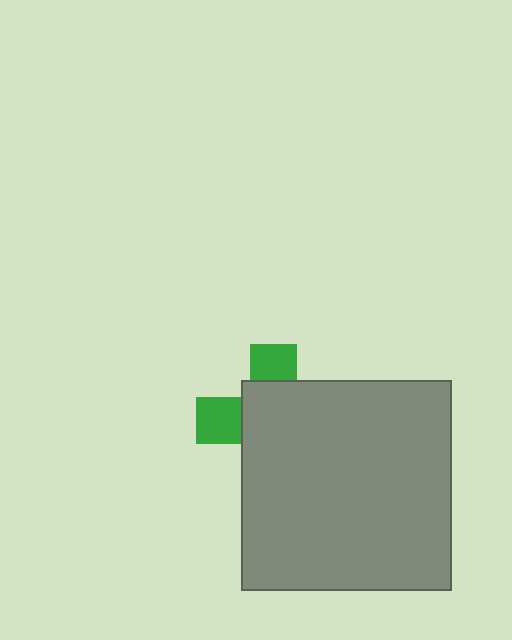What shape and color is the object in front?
The object in front is a gray square.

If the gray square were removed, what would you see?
You would see the complete green cross.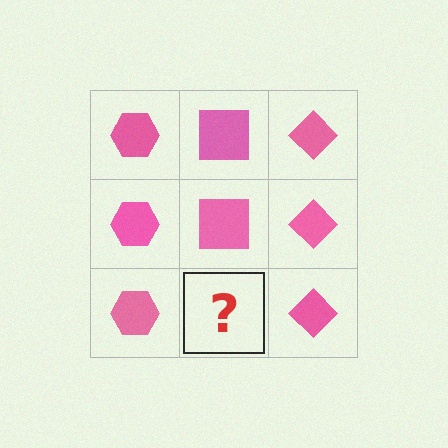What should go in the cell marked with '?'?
The missing cell should contain a pink square.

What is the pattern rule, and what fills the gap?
The rule is that each column has a consistent shape. The gap should be filled with a pink square.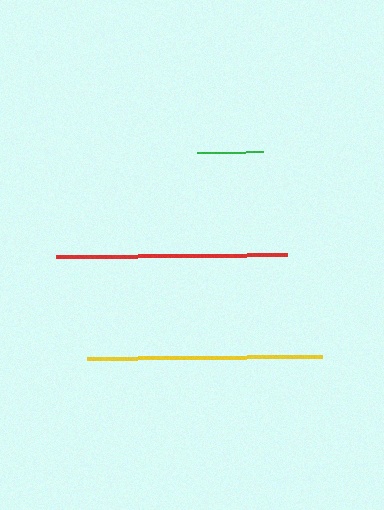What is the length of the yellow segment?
The yellow segment is approximately 235 pixels long.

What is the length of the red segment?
The red segment is approximately 231 pixels long.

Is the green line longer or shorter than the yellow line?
The yellow line is longer than the green line.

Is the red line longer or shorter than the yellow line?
The yellow line is longer than the red line.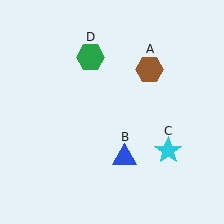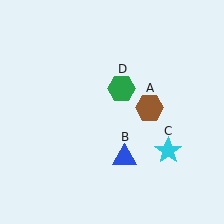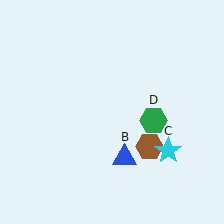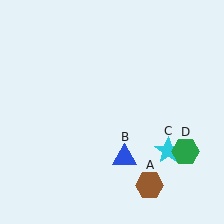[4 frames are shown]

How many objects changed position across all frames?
2 objects changed position: brown hexagon (object A), green hexagon (object D).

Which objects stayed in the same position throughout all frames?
Blue triangle (object B) and cyan star (object C) remained stationary.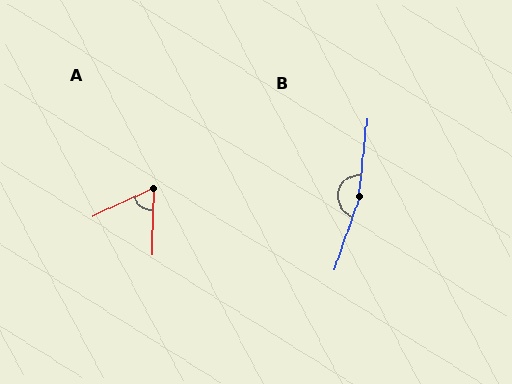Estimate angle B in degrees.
Approximately 167 degrees.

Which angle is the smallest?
A, at approximately 63 degrees.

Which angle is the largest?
B, at approximately 167 degrees.